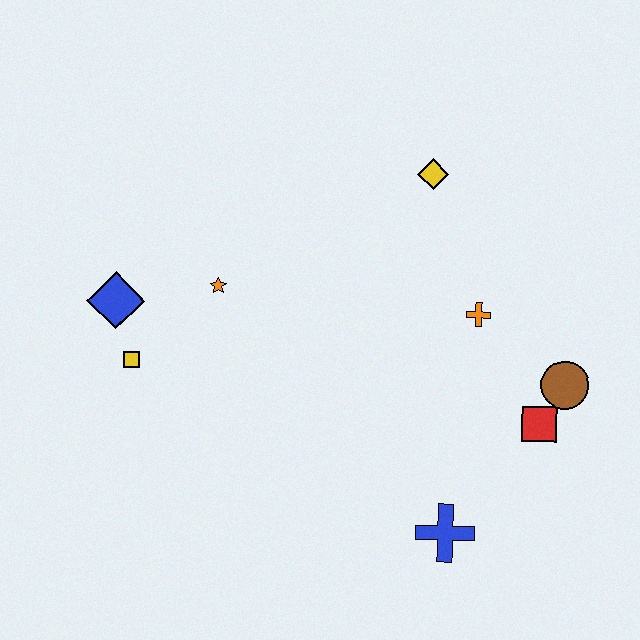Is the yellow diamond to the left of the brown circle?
Yes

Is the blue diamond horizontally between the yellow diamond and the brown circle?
No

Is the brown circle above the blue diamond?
No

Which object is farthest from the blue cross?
The blue diamond is farthest from the blue cross.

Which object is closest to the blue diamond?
The yellow square is closest to the blue diamond.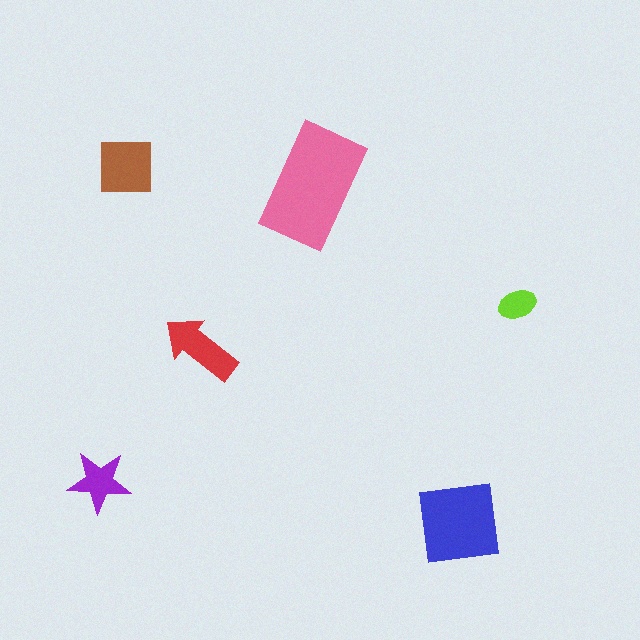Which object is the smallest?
The lime ellipse.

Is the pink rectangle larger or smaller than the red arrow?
Larger.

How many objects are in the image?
There are 6 objects in the image.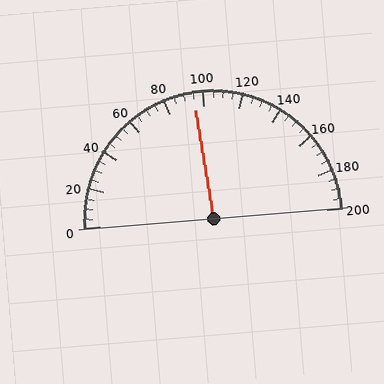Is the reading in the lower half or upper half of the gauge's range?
The reading is in the lower half of the range (0 to 200).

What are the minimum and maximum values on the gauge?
The gauge ranges from 0 to 200.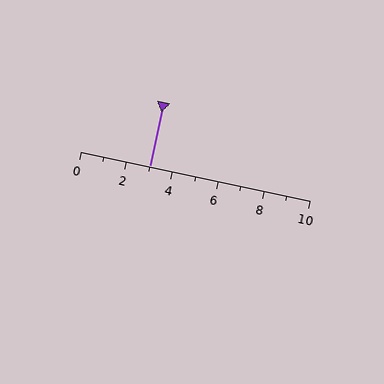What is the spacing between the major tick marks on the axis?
The major ticks are spaced 2 apart.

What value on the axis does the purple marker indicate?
The marker indicates approximately 3.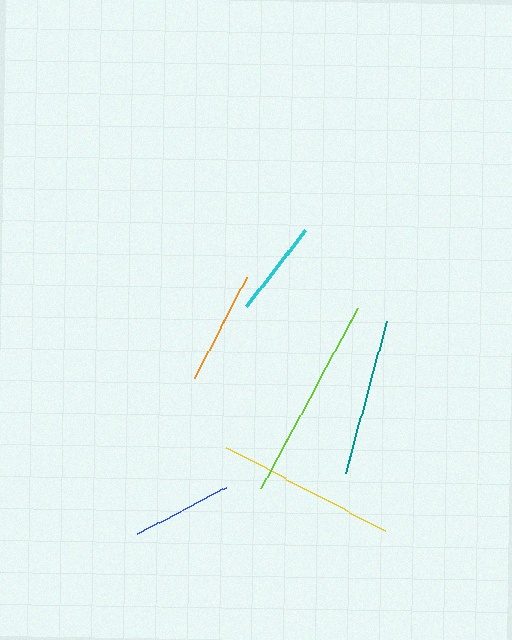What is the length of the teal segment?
The teal segment is approximately 158 pixels long.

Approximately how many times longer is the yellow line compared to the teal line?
The yellow line is approximately 1.1 times the length of the teal line.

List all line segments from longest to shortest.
From longest to shortest: lime, yellow, teal, orange, blue, cyan.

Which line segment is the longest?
The lime line is the longest at approximately 205 pixels.